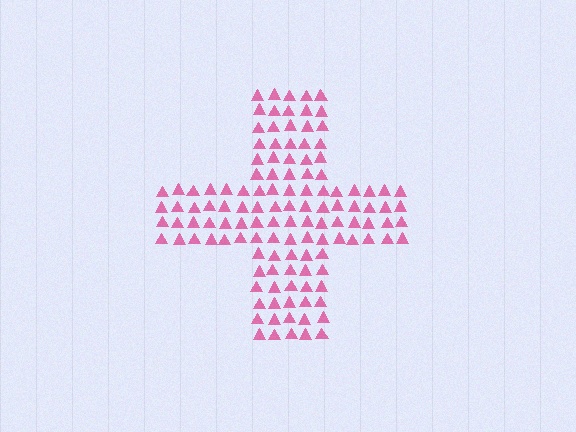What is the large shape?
The large shape is a cross.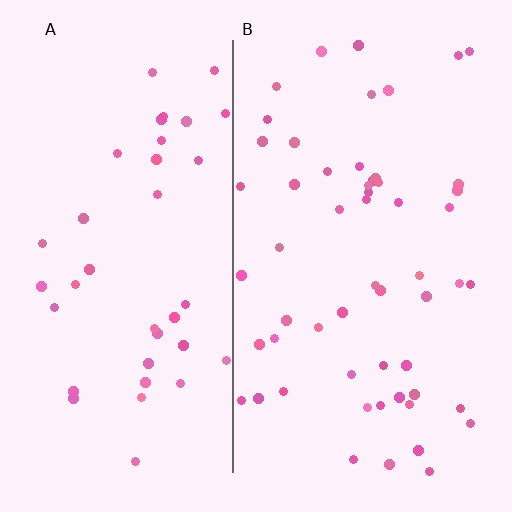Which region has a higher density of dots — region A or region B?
B (the right).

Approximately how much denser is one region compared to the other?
Approximately 1.5× — region B over region A.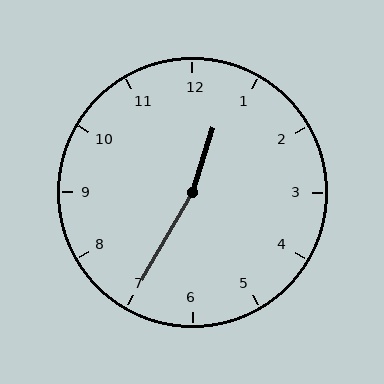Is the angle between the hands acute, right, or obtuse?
It is obtuse.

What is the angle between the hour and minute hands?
Approximately 168 degrees.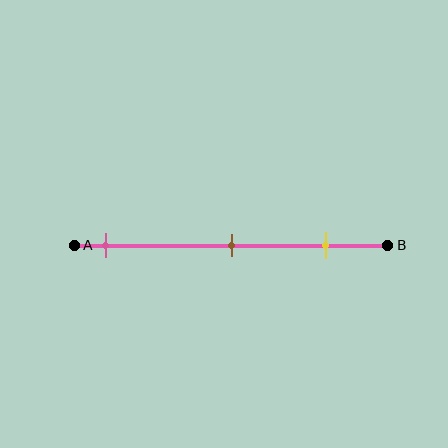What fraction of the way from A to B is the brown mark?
The brown mark is approximately 50% (0.5) of the way from A to B.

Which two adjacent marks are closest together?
The brown and yellow marks are the closest adjacent pair.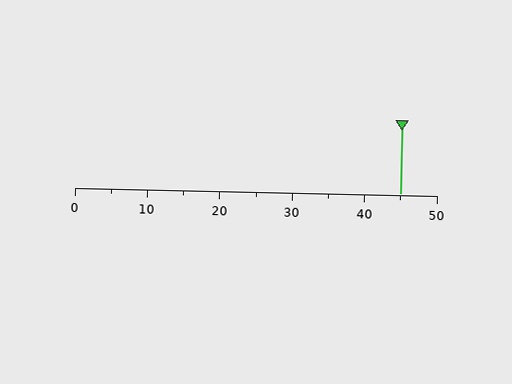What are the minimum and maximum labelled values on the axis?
The axis runs from 0 to 50.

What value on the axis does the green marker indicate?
The marker indicates approximately 45.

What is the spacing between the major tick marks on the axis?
The major ticks are spaced 10 apart.